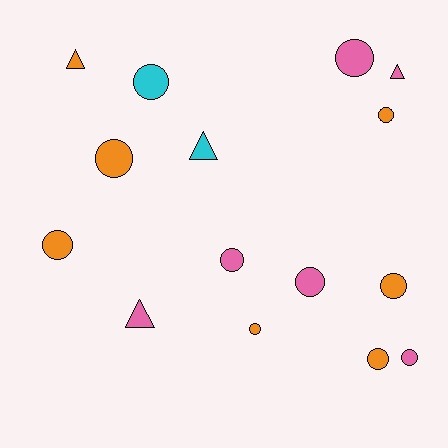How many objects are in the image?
There are 15 objects.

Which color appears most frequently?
Orange, with 7 objects.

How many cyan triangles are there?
There is 1 cyan triangle.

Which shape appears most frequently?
Circle, with 11 objects.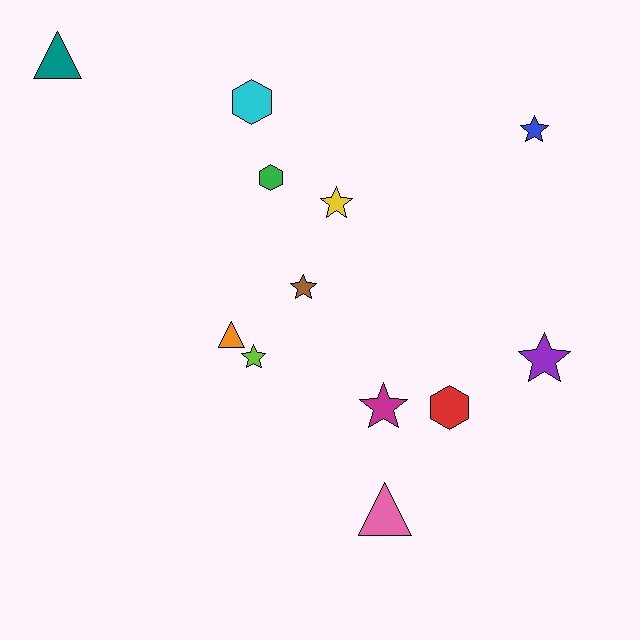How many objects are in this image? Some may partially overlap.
There are 12 objects.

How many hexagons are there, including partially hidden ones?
There are 3 hexagons.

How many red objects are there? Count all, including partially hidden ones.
There is 1 red object.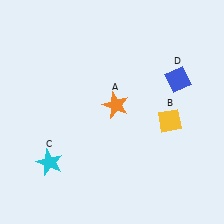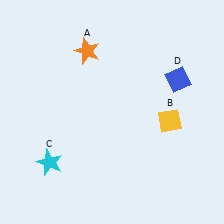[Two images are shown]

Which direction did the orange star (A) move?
The orange star (A) moved up.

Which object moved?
The orange star (A) moved up.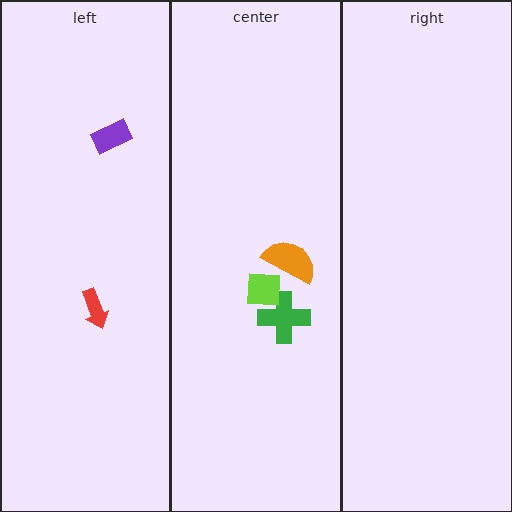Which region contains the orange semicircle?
The center region.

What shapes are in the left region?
The purple rectangle, the red arrow.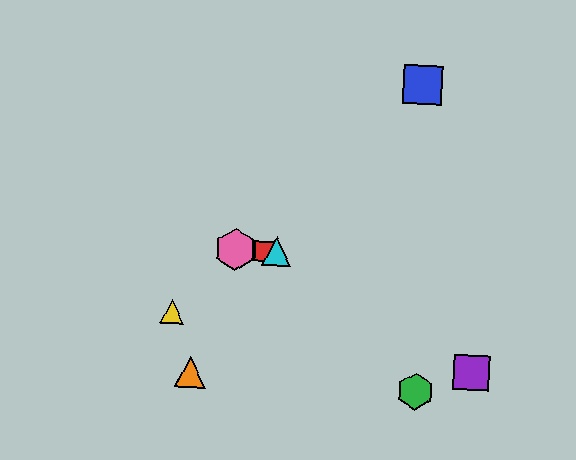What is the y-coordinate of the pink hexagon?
The pink hexagon is at y≈250.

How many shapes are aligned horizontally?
3 shapes (the red square, the cyan triangle, the pink hexagon) are aligned horizontally.